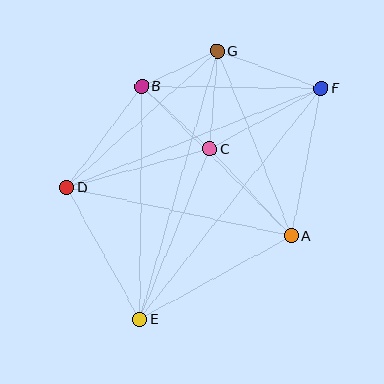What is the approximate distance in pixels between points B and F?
The distance between B and F is approximately 179 pixels.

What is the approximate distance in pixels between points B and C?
The distance between B and C is approximately 93 pixels.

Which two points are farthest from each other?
Points E and F are farthest from each other.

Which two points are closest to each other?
Points B and G are closest to each other.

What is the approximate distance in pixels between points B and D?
The distance between B and D is approximately 126 pixels.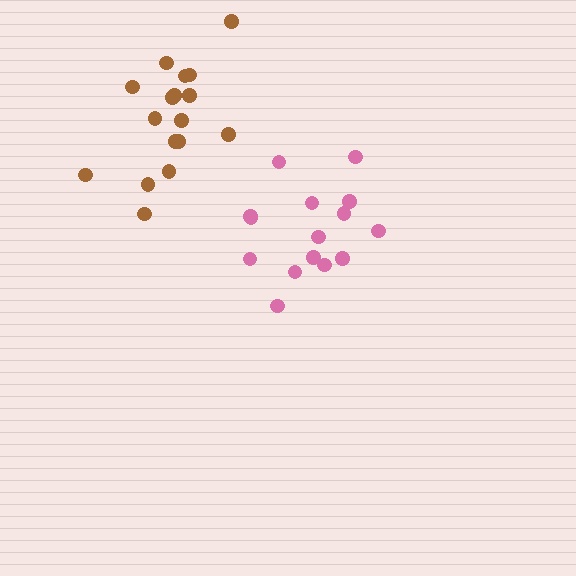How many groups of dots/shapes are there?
There are 2 groups.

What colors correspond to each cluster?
The clusters are colored: pink, brown.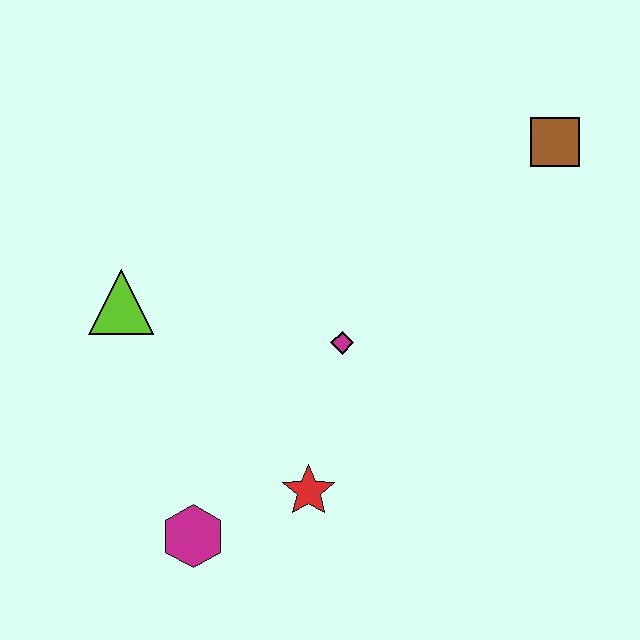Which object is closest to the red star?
The magenta hexagon is closest to the red star.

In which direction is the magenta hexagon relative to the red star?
The magenta hexagon is to the left of the red star.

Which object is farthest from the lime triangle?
The brown square is farthest from the lime triangle.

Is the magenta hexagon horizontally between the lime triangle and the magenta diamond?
Yes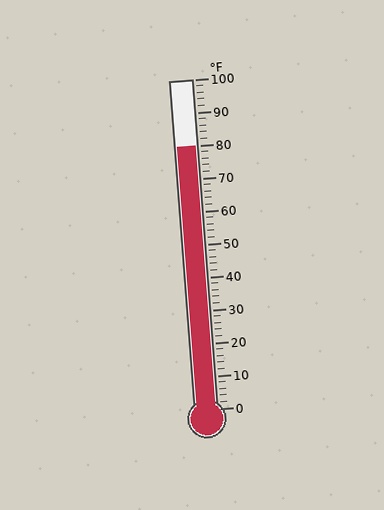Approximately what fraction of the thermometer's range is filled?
The thermometer is filled to approximately 80% of its range.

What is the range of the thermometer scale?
The thermometer scale ranges from 0°F to 100°F.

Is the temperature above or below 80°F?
The temperature is at 80°F.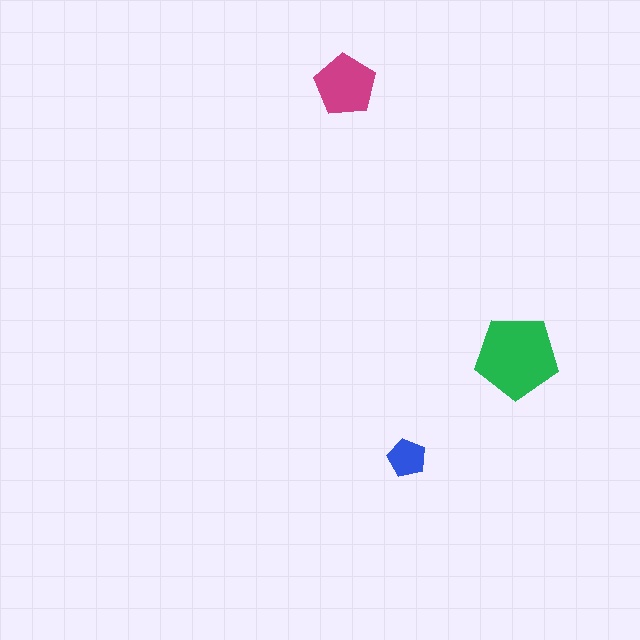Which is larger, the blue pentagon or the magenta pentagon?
The magenta one.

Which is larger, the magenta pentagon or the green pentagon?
The green one.